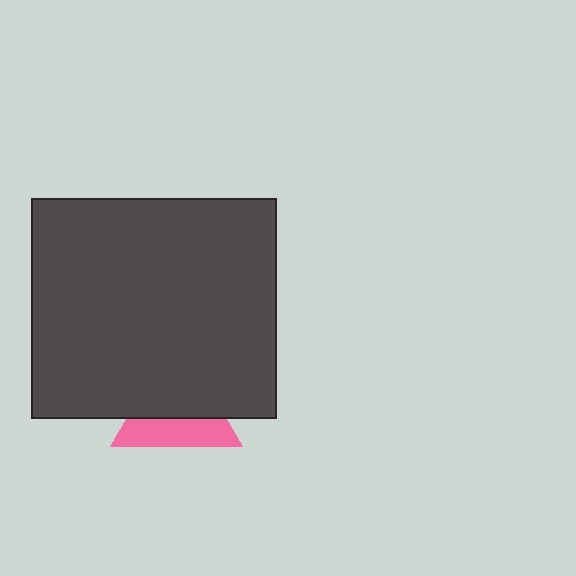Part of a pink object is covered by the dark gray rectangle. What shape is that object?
It is a triangle.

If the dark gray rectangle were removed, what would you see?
You would see the complete pink triangle.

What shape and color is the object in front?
The object in front is a dark gray rectangle.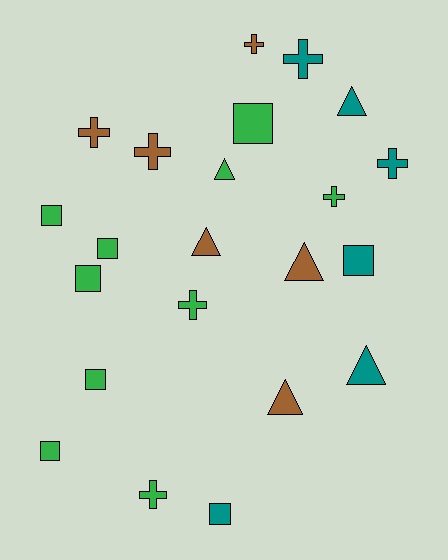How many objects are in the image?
There are 22 objects.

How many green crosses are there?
There are 3 green crosses.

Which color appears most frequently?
Green, with 10 objects.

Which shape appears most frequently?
Square, with 8 objects.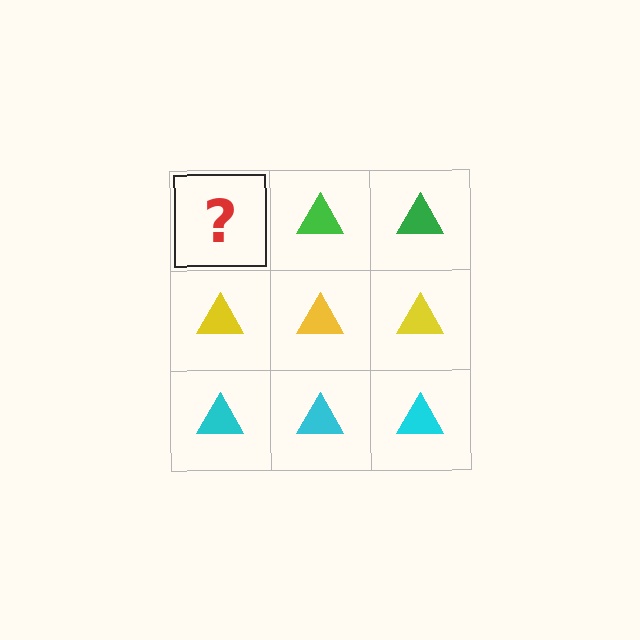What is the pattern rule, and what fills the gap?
The rule is that each row has a consistent color. The gap should be filled with a green triangle.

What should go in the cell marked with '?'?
The missing cell should contain a green triangle.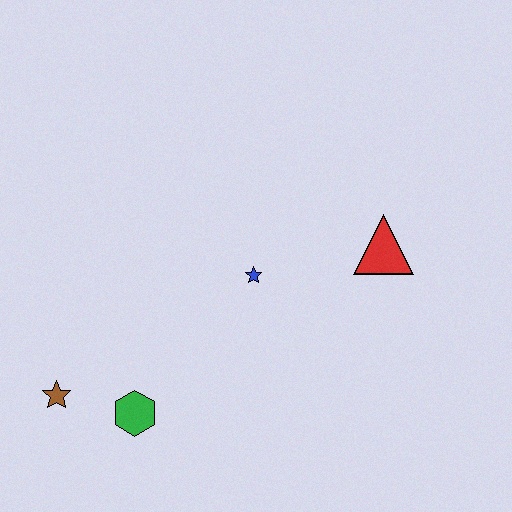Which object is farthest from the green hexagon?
The red triangle is farthest from the green hexagon.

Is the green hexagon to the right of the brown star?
Yes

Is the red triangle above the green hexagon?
Yes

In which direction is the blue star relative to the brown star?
The blue star is to the right of the brown star.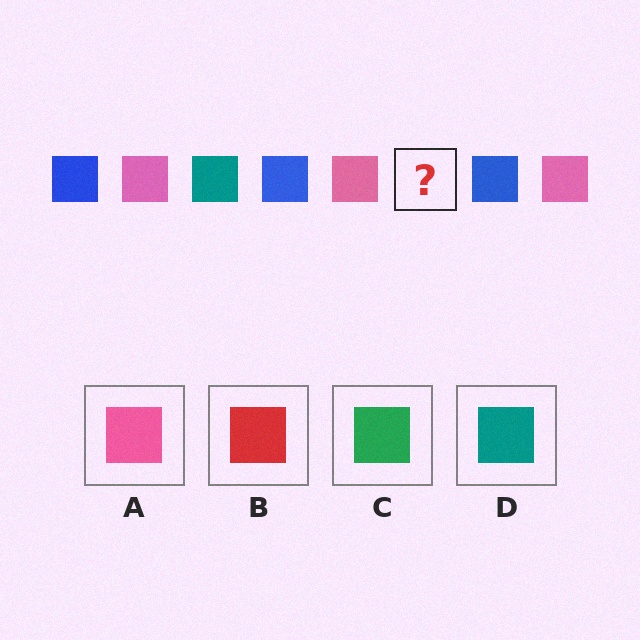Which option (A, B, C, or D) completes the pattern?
D.